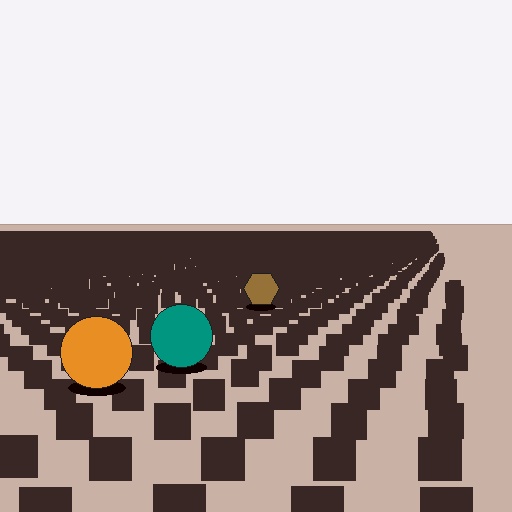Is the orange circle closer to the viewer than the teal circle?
Yes. The orange circle is closer — you can tell from the texture gradient: the ground texture is coarser near it.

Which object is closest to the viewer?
The orange circle is closest. The texture marks near it are larger and more spread out.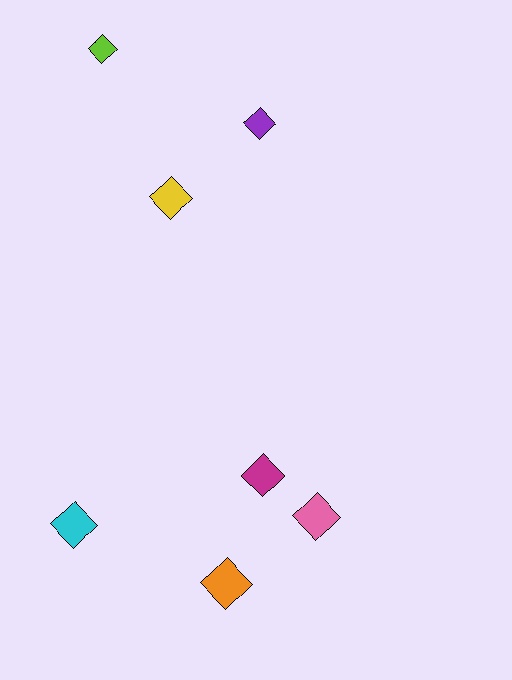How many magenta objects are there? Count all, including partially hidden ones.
There is 1 magenta object.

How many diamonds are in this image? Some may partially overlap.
There are 7 diamonds.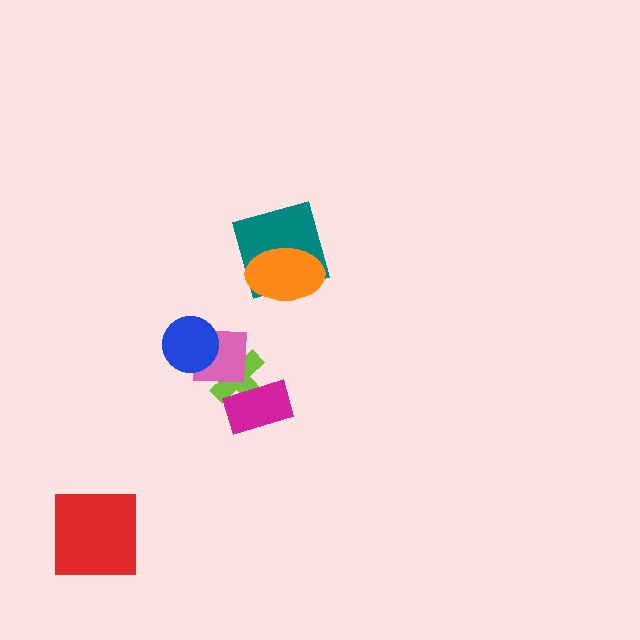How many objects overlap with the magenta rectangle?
1 object overlaps with the magenta rectangle.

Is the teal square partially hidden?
Yes, it is partially covered by another shape.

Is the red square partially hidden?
No, no other shape covers it.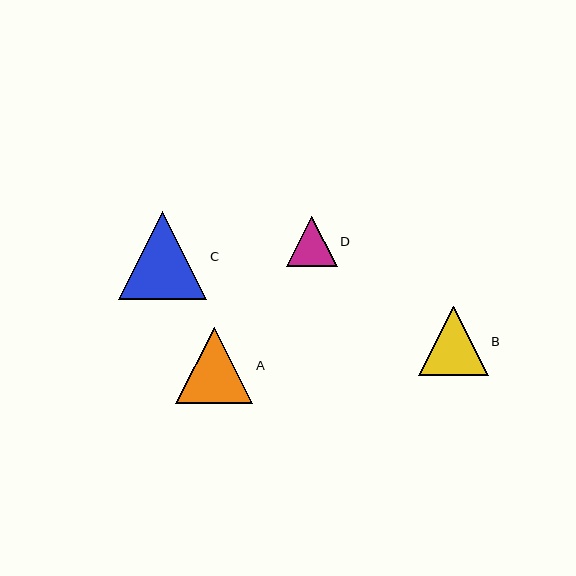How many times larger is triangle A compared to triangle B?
Triangle A is approximately 1.1 times the size of triangle B.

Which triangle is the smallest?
Triangle D is the smallest with a size of approximately 50 pixels.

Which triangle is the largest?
Triangle C is the largest with a size of approximately 88 pixels.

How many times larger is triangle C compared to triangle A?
Triangle C is approximately 1.1 times the size of triangle A.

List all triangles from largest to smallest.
From largest to smallest: C, A, B, D.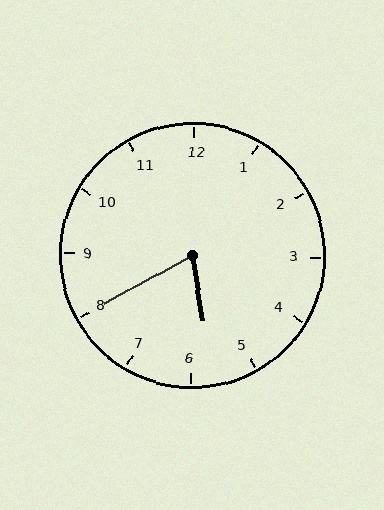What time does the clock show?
5:40.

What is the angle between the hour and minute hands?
Approximately 70 degrees.